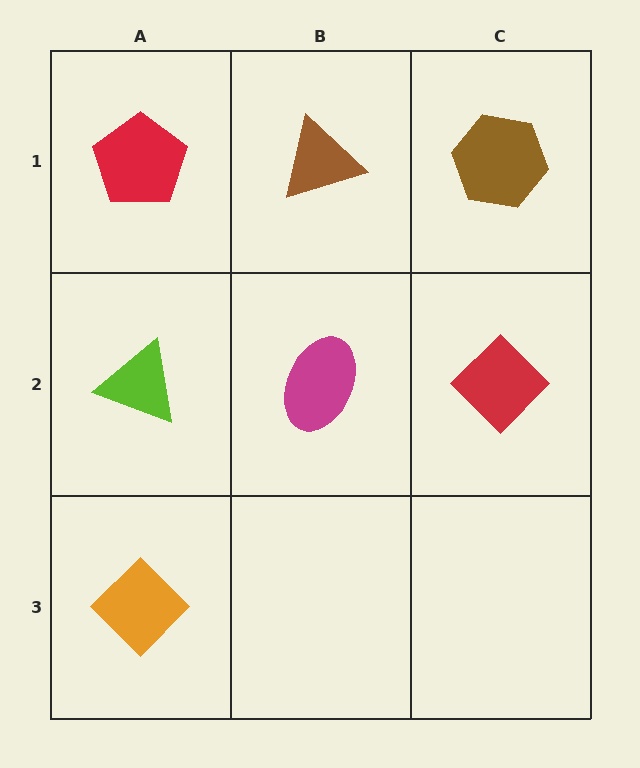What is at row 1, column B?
A brown triangle.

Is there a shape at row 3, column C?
No, that cell is empty.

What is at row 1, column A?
A red pentagon.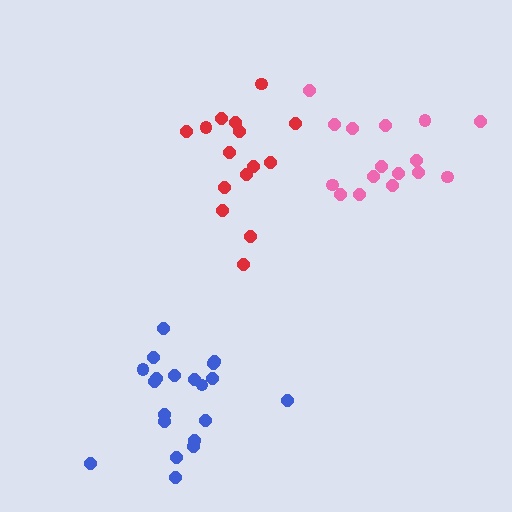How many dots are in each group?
Group 1: 16 dots, Group 2: 15 dots, Group 3: 20 dots (51 total).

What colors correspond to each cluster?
The clusters are colored: pink, red, blue.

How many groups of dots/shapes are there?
There are 3 groups.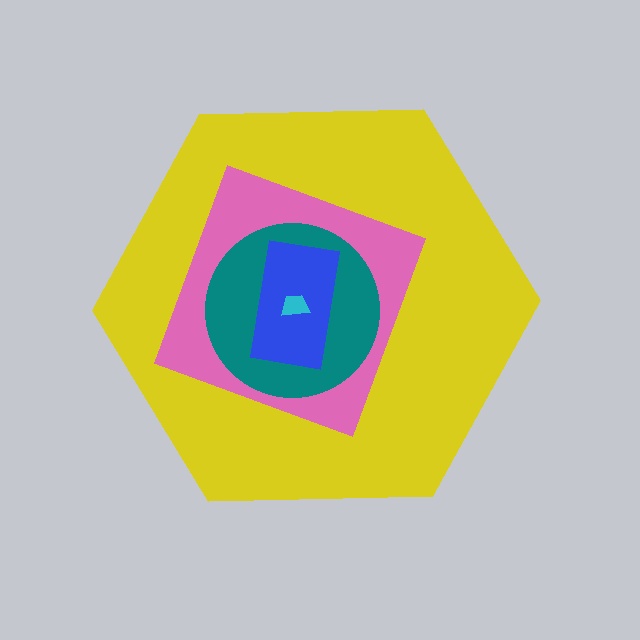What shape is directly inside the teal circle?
The blue rectangle.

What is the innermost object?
The cyan trapezoid.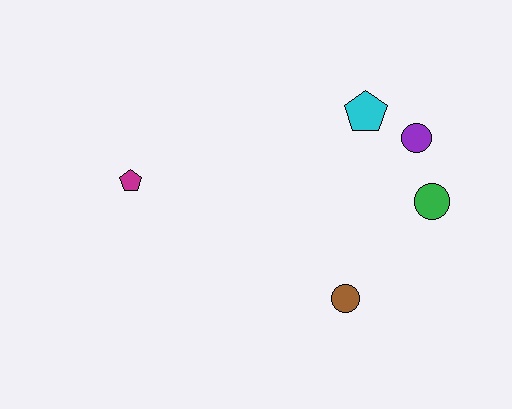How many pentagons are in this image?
There are 2 pentagons.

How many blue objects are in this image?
There are no blue objects.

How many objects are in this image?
There are 5 objects.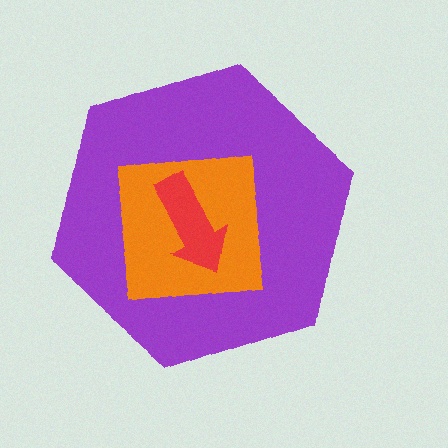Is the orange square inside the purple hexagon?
Yes.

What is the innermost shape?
The red arrow.